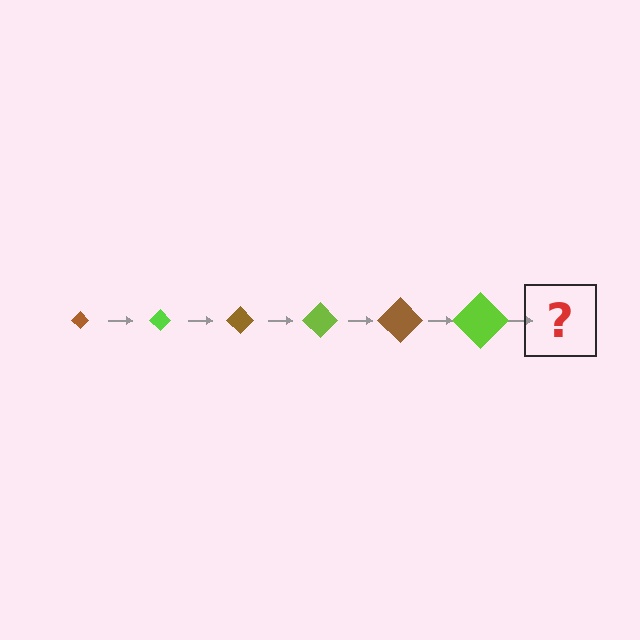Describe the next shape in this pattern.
It should be a brown diamond, larger than the previous one.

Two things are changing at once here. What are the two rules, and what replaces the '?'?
The two rules are that the diamond grows larger each step and the color cycles through brown and lime. The '?' should be a brown diamond, larger than the previous one.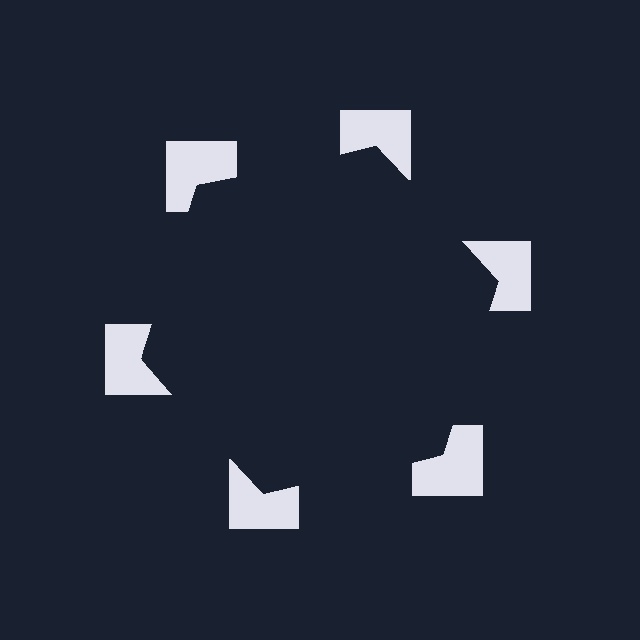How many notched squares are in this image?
There are 6 — one at each vertex of the illusory hexagon.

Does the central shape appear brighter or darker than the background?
It typically appears slightly darker than the background, even though no actual brightness change is drawn.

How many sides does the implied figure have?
6 sides.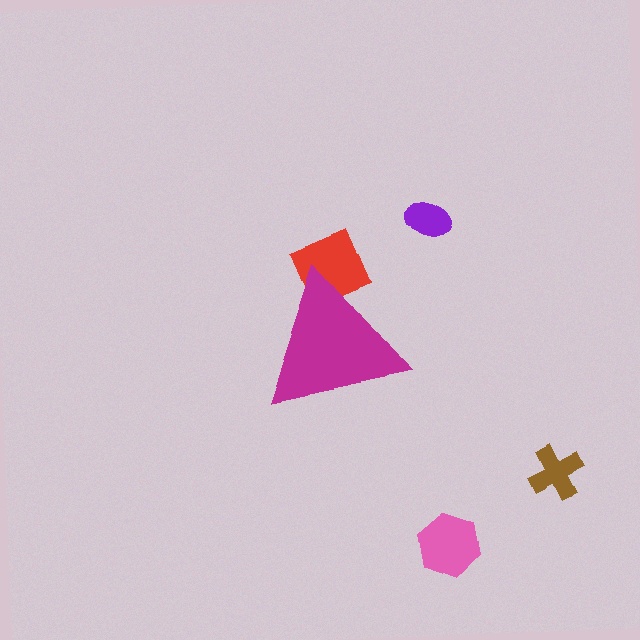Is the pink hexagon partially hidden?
No, the pink hexagon is fully visible.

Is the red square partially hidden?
Yes, the red square is partially hidden behind the magenta triangle.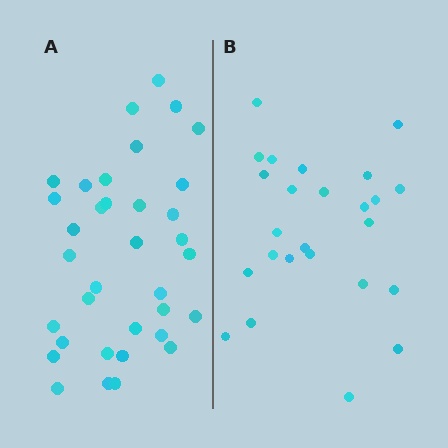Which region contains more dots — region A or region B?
Region A (the left region) has more dots.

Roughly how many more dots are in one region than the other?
Region A has roughly 10 or so more dots than region B.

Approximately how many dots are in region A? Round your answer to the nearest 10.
About 40 dots. (The exact count is 35, which rounds to 40.)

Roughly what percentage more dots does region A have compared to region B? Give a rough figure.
About 40% more.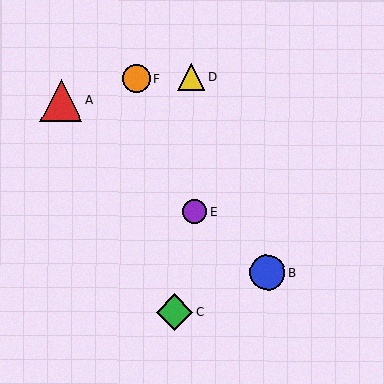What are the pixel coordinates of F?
Object F is at (136, 78).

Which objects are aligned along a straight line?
Objects A, B, E are aligned along a straight line.